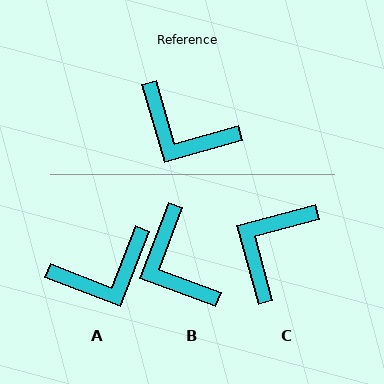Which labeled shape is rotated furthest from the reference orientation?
C, about 91 degrees away.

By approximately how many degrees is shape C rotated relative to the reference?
Approximately 91 degrees clockwise.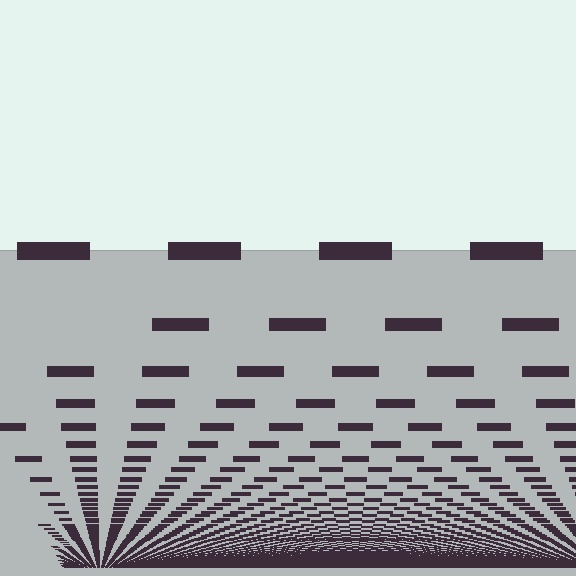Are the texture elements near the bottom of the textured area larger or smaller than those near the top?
Smaller. The gradient is inverted — elements near the bottom are smaller and denser.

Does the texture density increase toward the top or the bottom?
Density increases toward the bottom.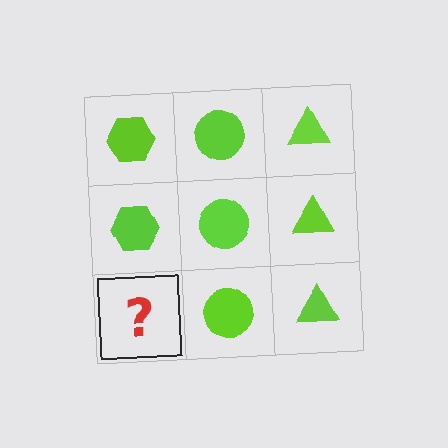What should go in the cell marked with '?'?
The missing cell should contain a lime hexagon.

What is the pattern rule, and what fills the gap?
The rule is that each column has a consistent shape. The gap should be filled with a lime hexagon.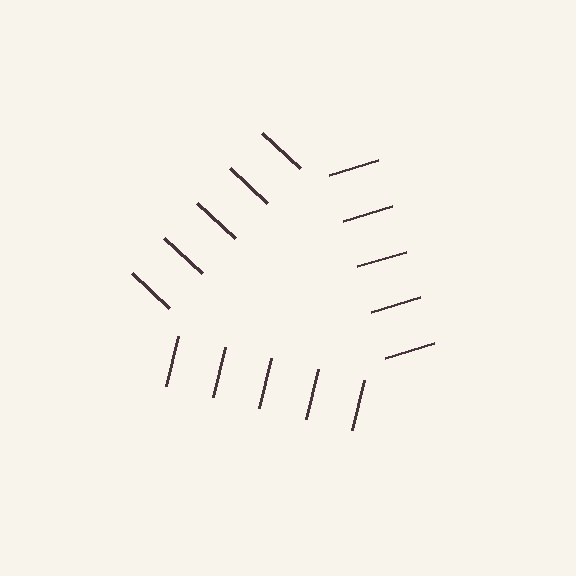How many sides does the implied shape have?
3 sides — the line-ends trace a triangle.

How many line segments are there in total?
15 — 5 along each of the 3 edges.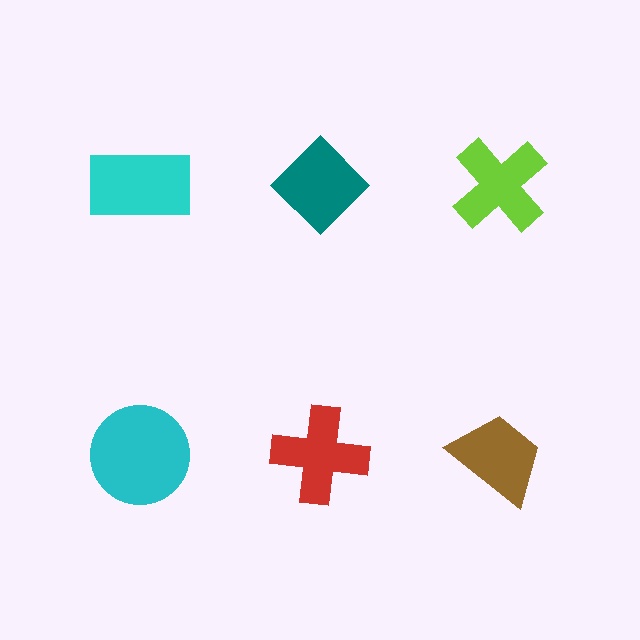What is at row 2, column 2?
A red cross.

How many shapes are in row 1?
3 shapes.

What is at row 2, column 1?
A cyan circle.